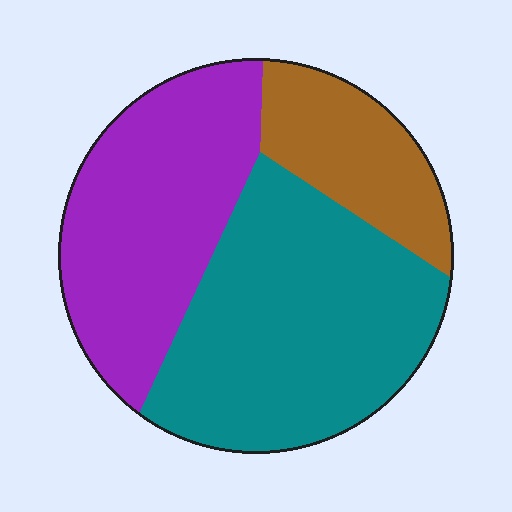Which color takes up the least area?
Brown, at roughly 20%.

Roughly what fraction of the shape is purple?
Purple covers 36% of the shape.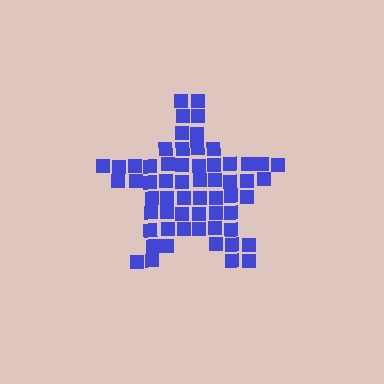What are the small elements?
The small elements are squares.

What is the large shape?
The large shape is a star.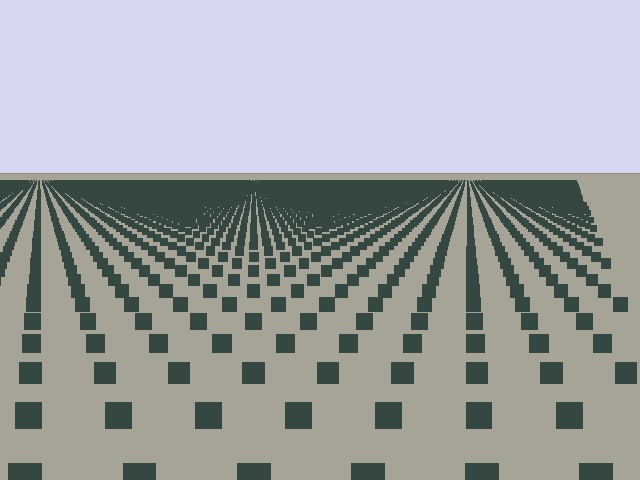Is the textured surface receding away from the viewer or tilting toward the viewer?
The surface is receding away from the viewer. Texture elements get smaller and denser toward the top.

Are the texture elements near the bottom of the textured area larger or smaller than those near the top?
Larger. Near the bottom, elements are closer to the viewer and appear at a bigger on-screen size.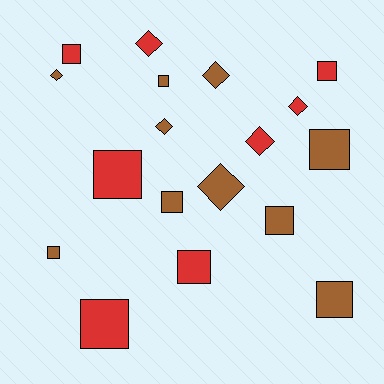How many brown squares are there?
There are 6 brown squares.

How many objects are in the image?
There are 18 objects.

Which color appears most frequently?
Brown, with 10 objects.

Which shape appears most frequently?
Square, with 11 objects.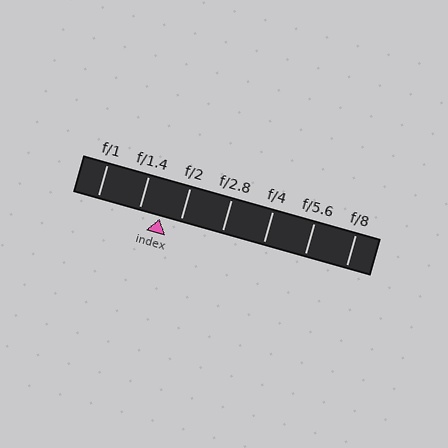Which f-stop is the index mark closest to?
The index mark is closest to f/2.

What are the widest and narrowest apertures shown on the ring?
The widest aperture shown is f/1 and the narrowest is f/8.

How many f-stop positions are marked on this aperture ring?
There are 7 f-stop positions marked.